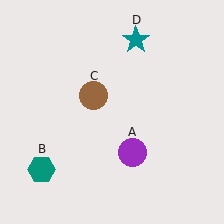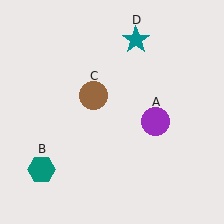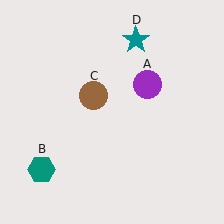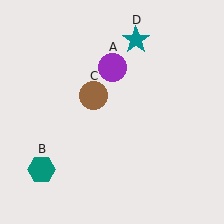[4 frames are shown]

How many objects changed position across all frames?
1 object changed position: purple circle (object A).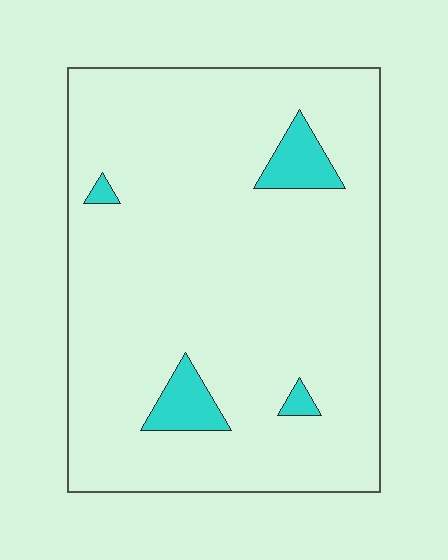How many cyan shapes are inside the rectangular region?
4.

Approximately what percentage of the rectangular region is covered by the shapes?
Approximately 5%.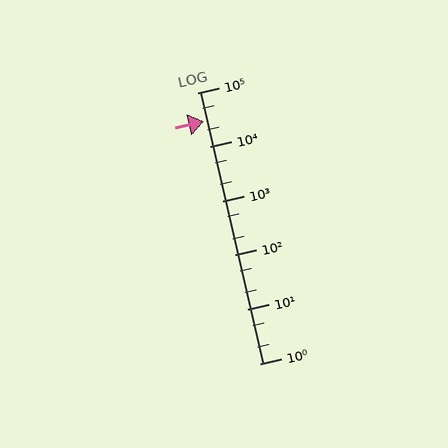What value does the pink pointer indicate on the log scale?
The pointer indicates approximately 30000.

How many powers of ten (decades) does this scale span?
The scale spans 5 decades, from 1 to 100000.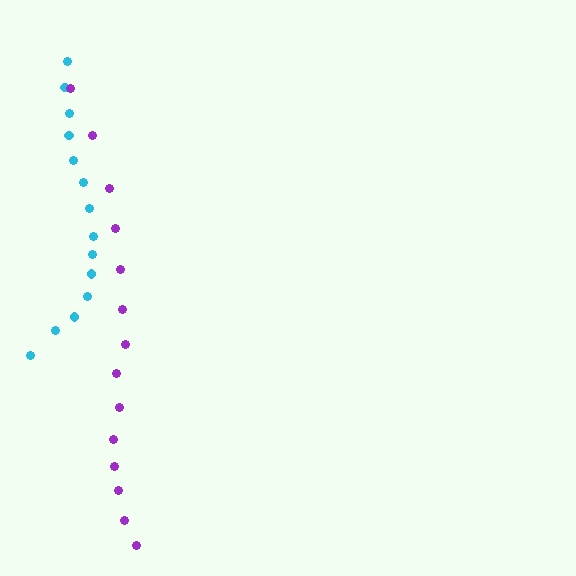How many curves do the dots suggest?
There are 2 distinct paths.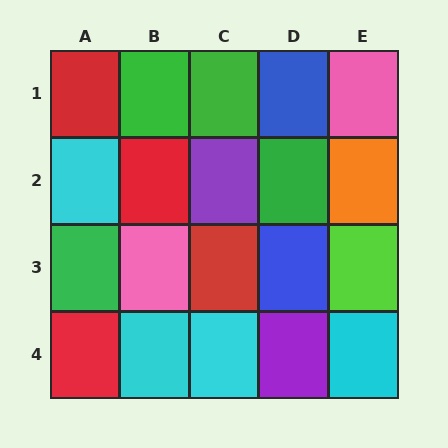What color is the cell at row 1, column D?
Blue.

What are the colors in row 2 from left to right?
Cyan, red, purple, green, orange.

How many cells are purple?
2 cells are purple.